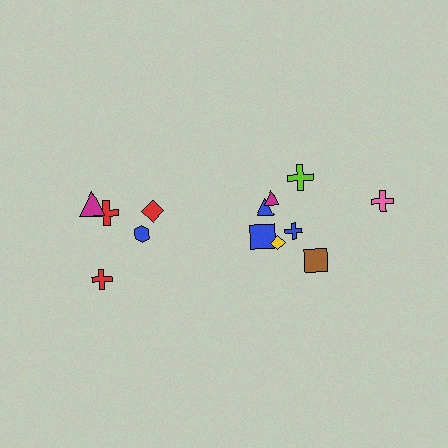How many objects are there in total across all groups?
There are 13 objects.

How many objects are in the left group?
There are 5 objects.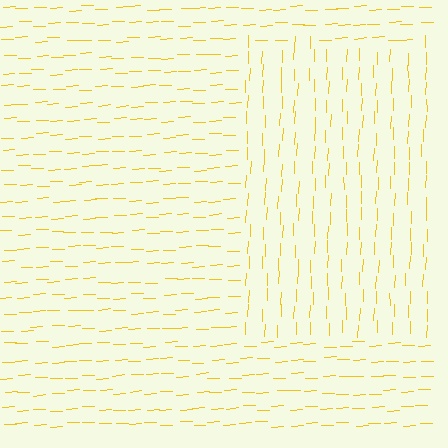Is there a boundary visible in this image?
Yes, there is a texture boundary formed by a change in line orientation.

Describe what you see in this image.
The image is filled with small yellow line segments. A rectangle region in the image has lines oriented differently from the surrounding lines, creating a visible texture boundary.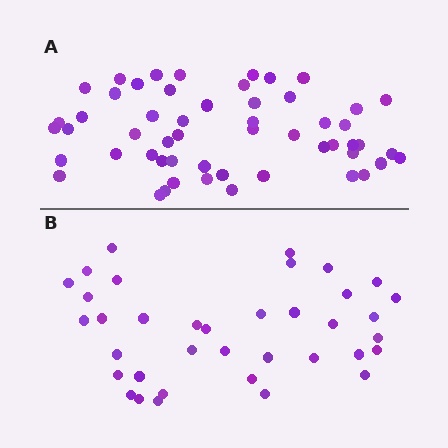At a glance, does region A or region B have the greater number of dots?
Region A (the top region) has more dots.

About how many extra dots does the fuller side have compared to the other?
Region A has approximately 15 more dots than region B.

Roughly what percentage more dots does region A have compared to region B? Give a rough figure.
About 45% more.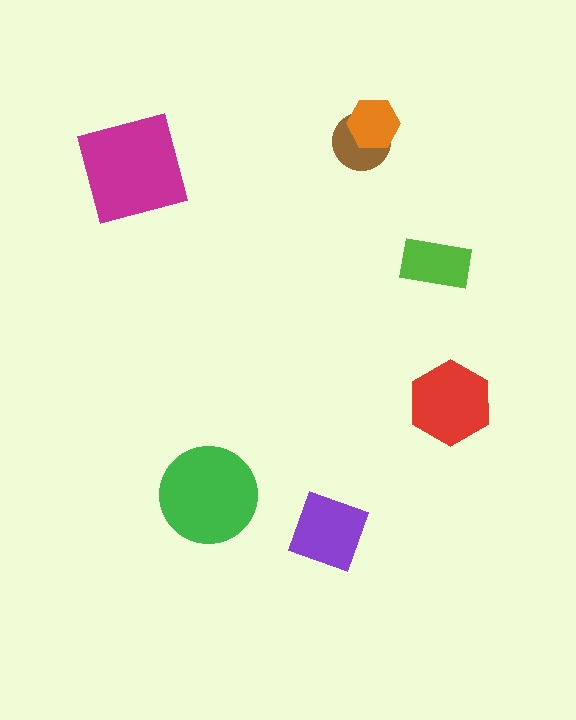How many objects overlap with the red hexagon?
0 objects overlap with the red hexagon.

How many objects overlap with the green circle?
0 objects overlap with the green circle.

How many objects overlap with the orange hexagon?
1 object overlaps with the orange hexagon.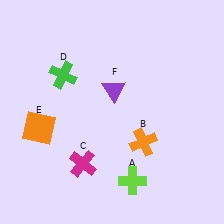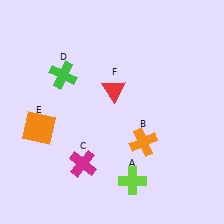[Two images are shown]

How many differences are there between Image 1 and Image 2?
There is 1 difference between the two images.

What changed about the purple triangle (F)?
In Image 1, F is purple. In Image 2, it changed to red.